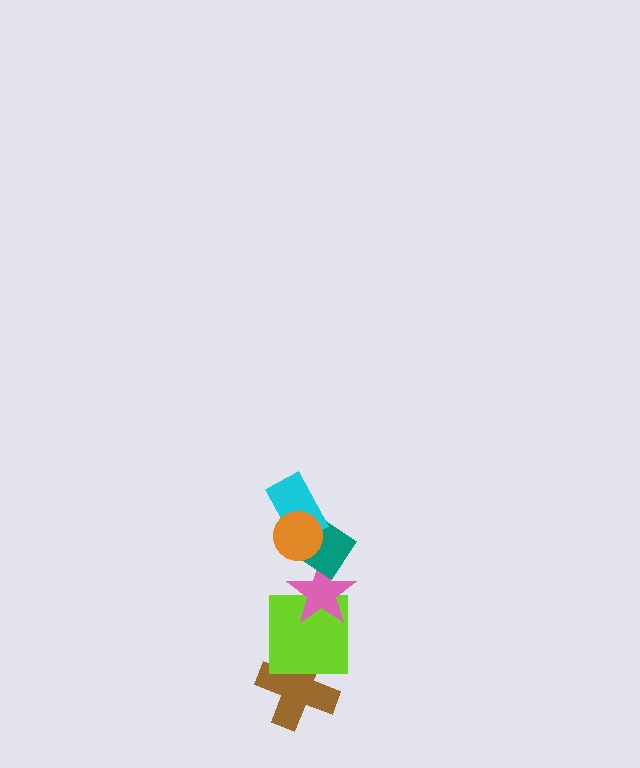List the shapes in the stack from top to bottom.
From top to bottom: the orange circle, the cyan rectangle, the teal diamond, the pink star, the lime square, the brown cross.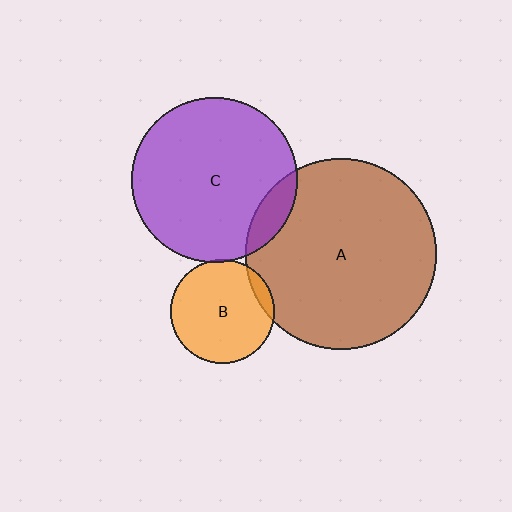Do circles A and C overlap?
Yes.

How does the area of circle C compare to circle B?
Approximately 2.5 times.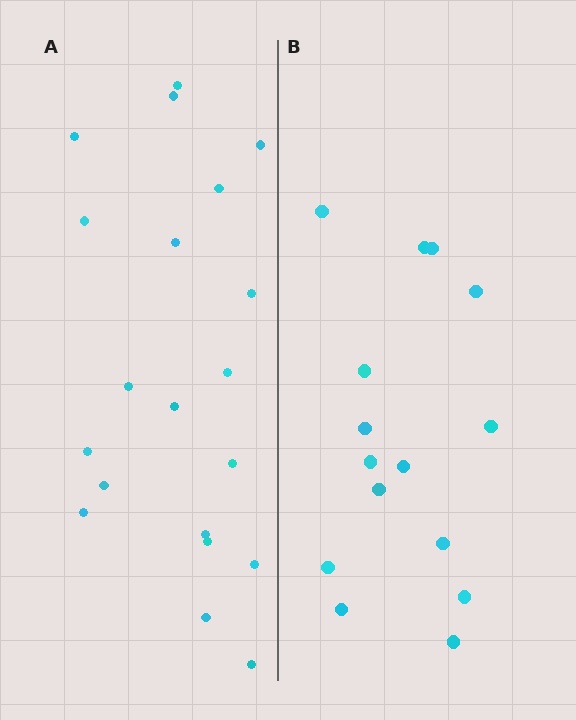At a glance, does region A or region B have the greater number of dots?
Region A (the left region) has more dots.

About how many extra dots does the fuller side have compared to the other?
Region A has about 5 more dots than region B.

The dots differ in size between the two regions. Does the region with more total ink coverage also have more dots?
No. Region B has more total ink coverage because its dots are larger, but region A actually contains more individual dots. Total area can be misleading — the number of items is what matters here.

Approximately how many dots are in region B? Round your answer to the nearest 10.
About 20 dots. (The exact count is 15, which rounds to 20.)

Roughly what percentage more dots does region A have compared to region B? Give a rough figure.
About 35% more.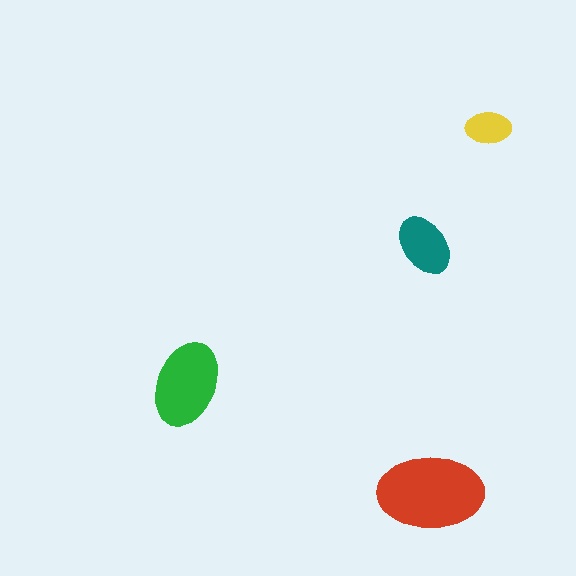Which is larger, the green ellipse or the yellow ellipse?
The green one.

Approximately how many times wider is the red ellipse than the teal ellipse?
About 1.5 times wider.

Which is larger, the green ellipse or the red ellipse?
The red one.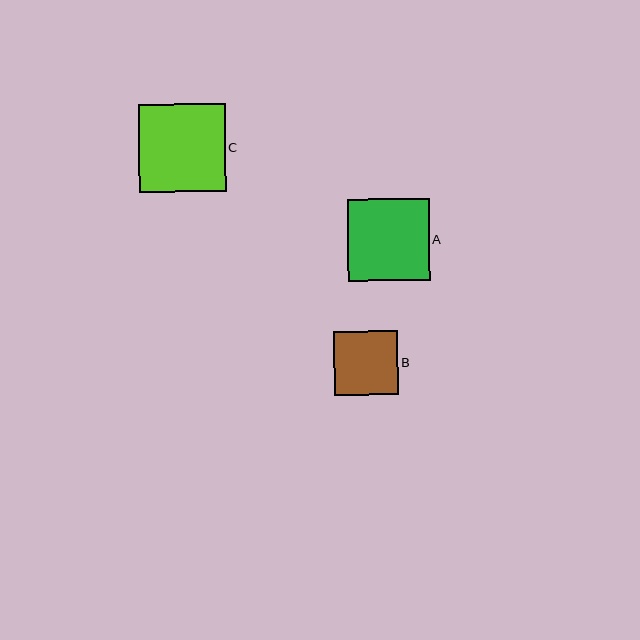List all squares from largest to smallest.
From largest to smallest: C, A, B.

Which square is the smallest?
Square B is the smallest with a size of approximately 64 pixels.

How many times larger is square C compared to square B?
Square C is approximately 1.4 times the size of square B.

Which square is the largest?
Square C is the largest with a size of approximately 87 pixels.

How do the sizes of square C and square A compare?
Square C and square A are approximately the same size.